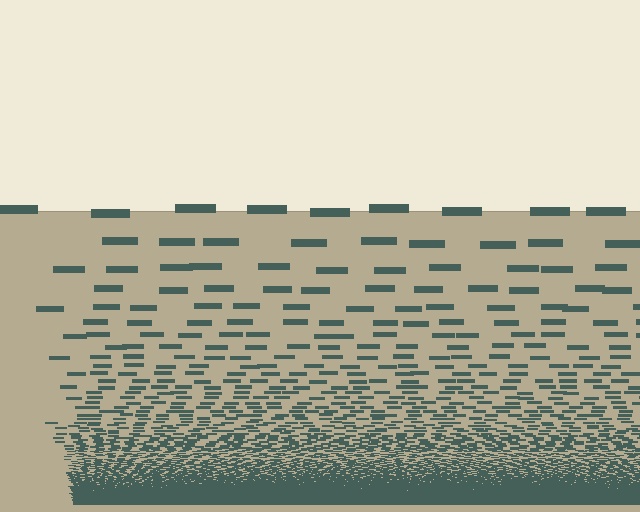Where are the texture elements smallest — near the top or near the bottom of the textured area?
Near the bottom.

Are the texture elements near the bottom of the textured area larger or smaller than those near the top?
Smaller. The gradient is inverted — elements near the bottom are smaller and denser.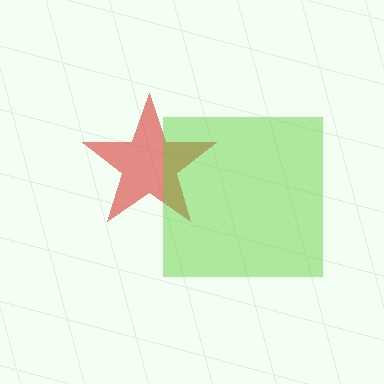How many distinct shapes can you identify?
There are 2 distinct shapes: a red star, a lime square.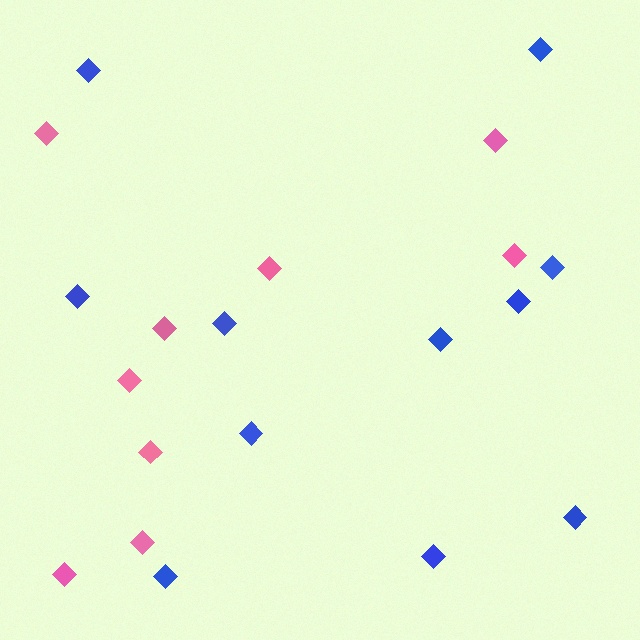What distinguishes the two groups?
There are 2 groups: one group of pink diamonds (9) and one group of blue diamonds (11).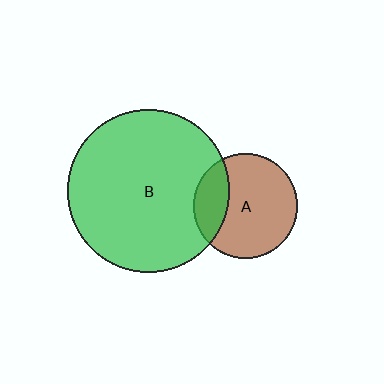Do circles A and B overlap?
Yes.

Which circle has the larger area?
Circle B (green).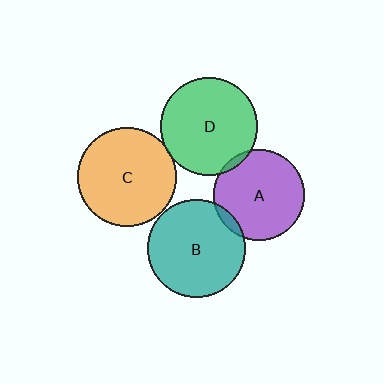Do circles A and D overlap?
Yes.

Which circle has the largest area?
Circle C (orange).